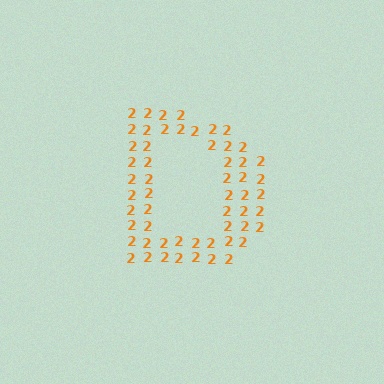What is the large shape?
The large shape is the letter D.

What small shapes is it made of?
It is made of small digit 2's.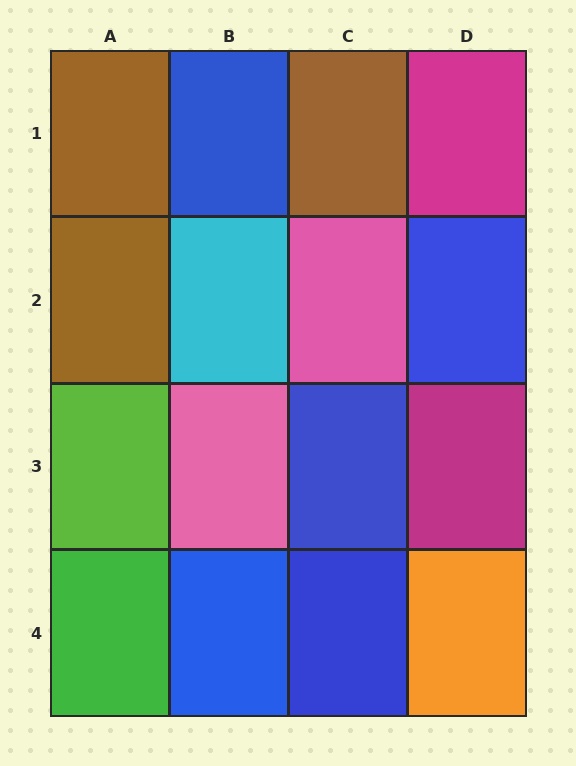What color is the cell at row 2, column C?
Pink.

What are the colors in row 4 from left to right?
Green, blue, blue, orange.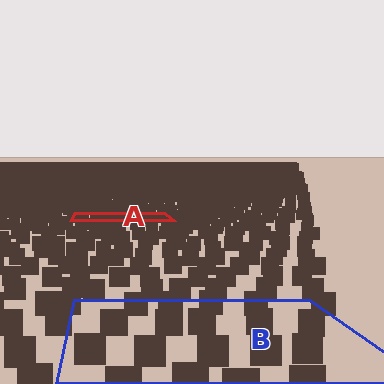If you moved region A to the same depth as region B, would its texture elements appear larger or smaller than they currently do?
They would appear larger. At a closer depth, the same texture elements are projected at a bigger on-screen size.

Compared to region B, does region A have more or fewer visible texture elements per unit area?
Region A has more texture elements per unit area — they are packed more densely because it is farther away.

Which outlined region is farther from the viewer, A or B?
Region A is farther from the viewer — the texture elements inside it appear smaller and more densely packed.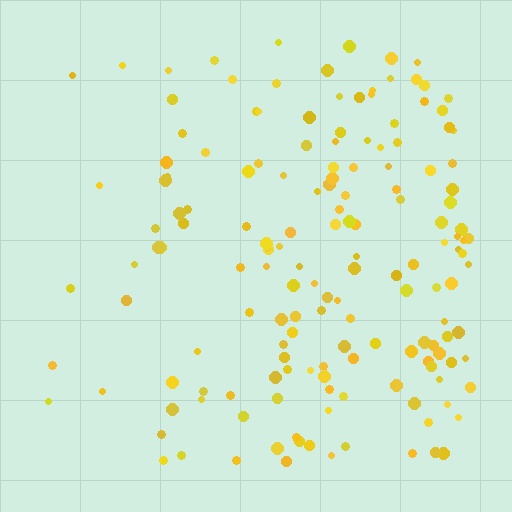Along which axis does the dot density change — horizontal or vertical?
Horizontal.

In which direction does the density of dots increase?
From left to right, with the right side densest.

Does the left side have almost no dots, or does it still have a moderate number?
Still a moderate number, just noticeably fewer than the right.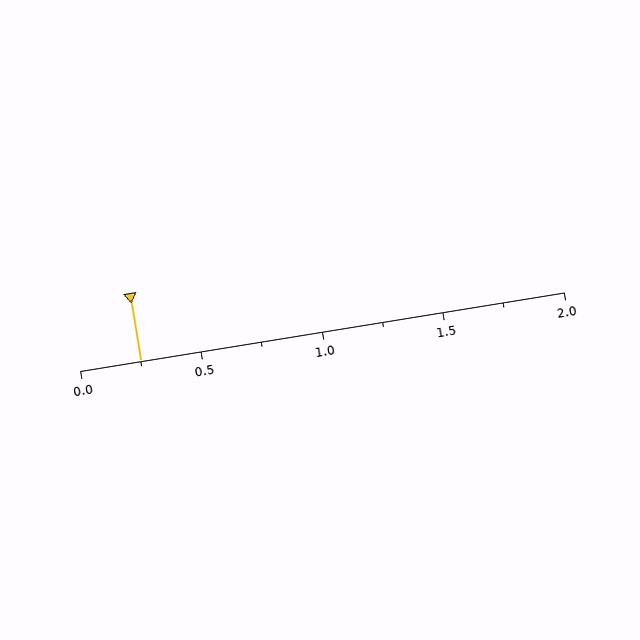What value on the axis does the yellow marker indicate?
The marker indicates approximately 0.25.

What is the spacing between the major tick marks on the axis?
The major ticks are spaced 0.5 apart.